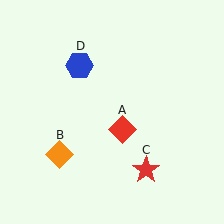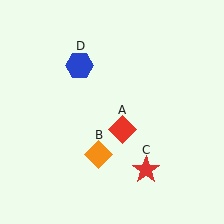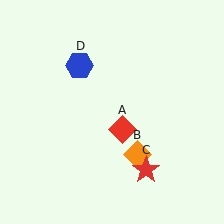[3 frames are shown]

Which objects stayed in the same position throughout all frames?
Red diamond (object A) and red star (object C) and blue hexagon (object D) remained stationary.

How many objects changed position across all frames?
1 object changed position: orange diamond (object B).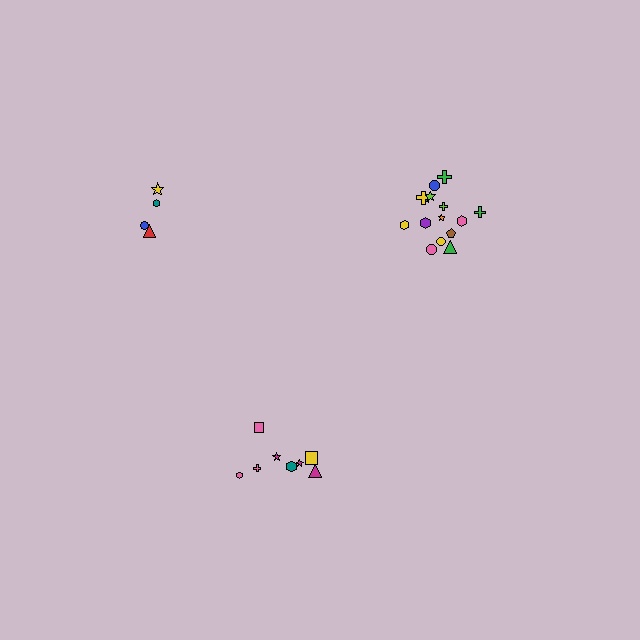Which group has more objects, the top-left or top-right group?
The top-right group.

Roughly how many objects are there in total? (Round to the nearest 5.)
Roughly 25 objects in total.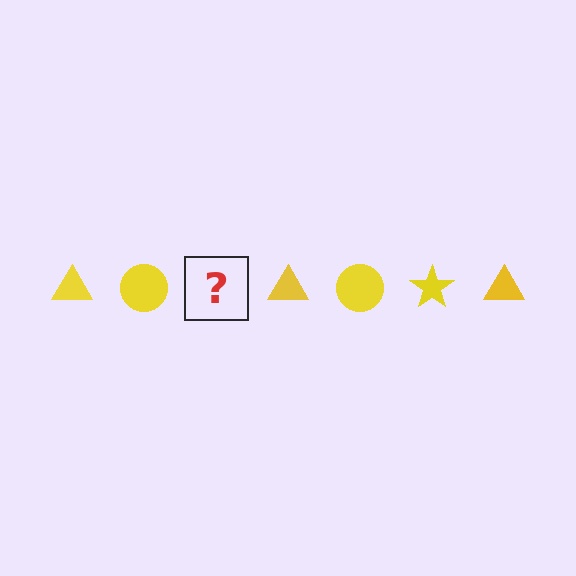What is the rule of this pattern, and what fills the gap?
The rule is that the pattern cycles through triangle, circle, star shapes in yellow. The gap should be filled with a yellow star.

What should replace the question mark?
The question mark should be replaced with a yellow star.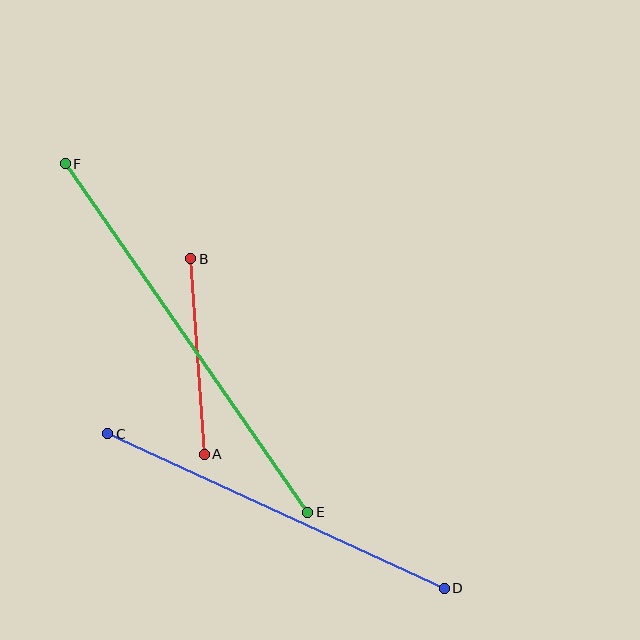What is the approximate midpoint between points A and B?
The midpoint is at approximately (197, 356) pixels.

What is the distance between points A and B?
The distance is approximately 196 pixels.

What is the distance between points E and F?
The distance is approximately 425 pixels.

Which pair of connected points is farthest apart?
Points E and F are farthest apart.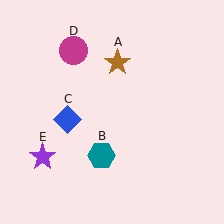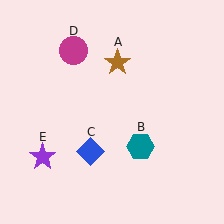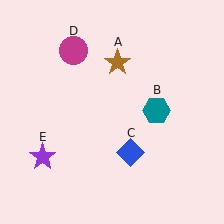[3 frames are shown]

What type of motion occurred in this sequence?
The teal hexagon (object B), blue diamond (object C) rotated counterclockwise around the center of the scene.